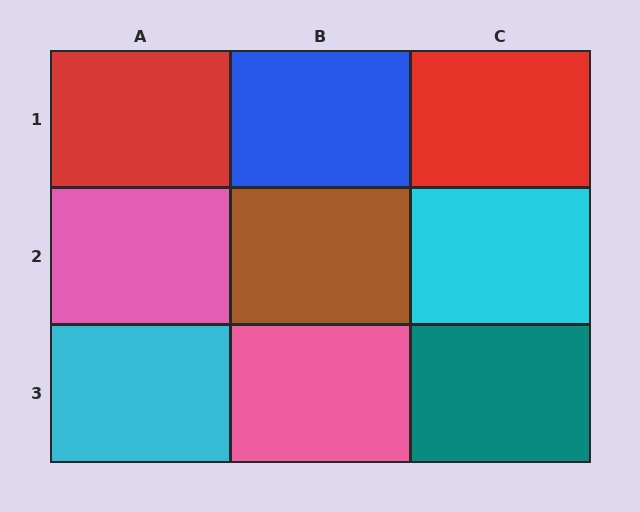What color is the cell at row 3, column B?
Pink.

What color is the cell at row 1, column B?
Blue.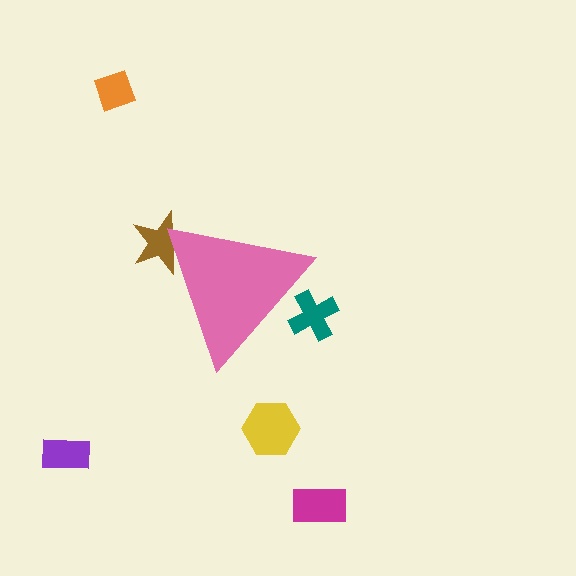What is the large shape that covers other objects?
A pink triangle.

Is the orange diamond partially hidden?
No, the orange diamond is fully visible.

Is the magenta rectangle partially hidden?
No, the magenta rectangle is fully visible.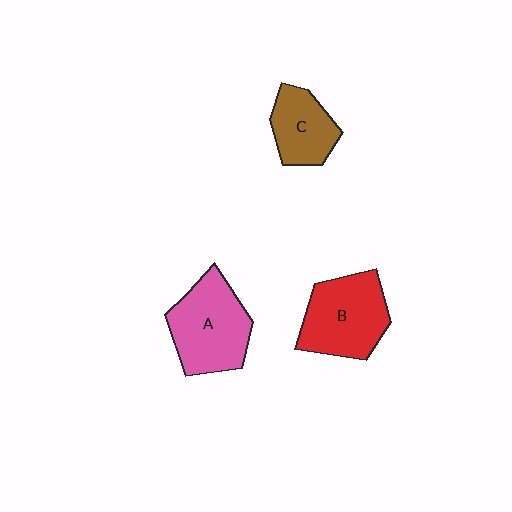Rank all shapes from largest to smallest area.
From largest to smallest: A (pink), B (red), C (brown).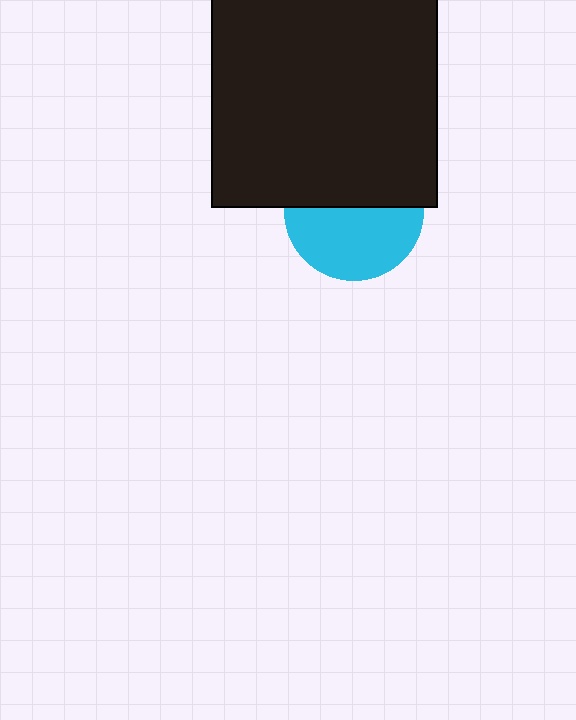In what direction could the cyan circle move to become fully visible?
The cyan circle could move down. That would shift it out from behind the black square entirely.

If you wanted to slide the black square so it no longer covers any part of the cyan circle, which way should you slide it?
Slide it up — that is the most direct way to separate the two shapes.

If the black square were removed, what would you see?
You would see the complete cyan circle.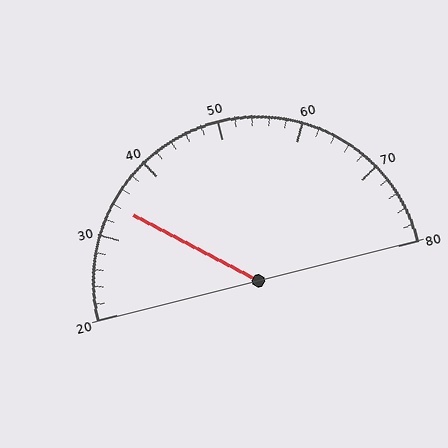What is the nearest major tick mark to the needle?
The nearest major tick mark is 30.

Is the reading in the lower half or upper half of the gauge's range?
The reading is in the lower half of the range (20 to 80).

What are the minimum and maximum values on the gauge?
The gauge ranges from 20 to 80.